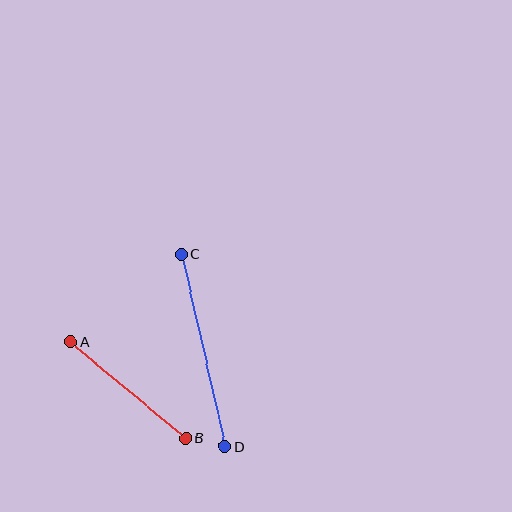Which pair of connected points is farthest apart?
Points C and D are farthest apart.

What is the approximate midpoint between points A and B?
The midpoint is at approximately (128, 390) pixels.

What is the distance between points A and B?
The distance is approximately 150 pixels.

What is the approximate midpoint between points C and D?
The midpoint is at approximately (203, 350) pixels.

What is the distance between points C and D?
The distance is approximately 197 pixels.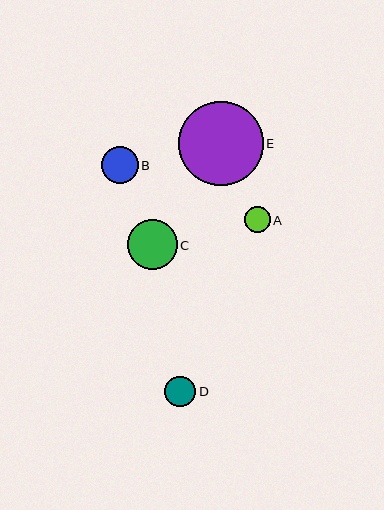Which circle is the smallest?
Circle A is the smallest with a size of approximately 26 pixels.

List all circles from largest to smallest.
From largest to smallest: E, C, B, D, A.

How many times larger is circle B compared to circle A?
Circle B is approximately 1.4 times the size of circle A.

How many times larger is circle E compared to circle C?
Circle E is approximately 1.7 times the size of circle C.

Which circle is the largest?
Circle E is the largest with a size of approximately 84 pixels.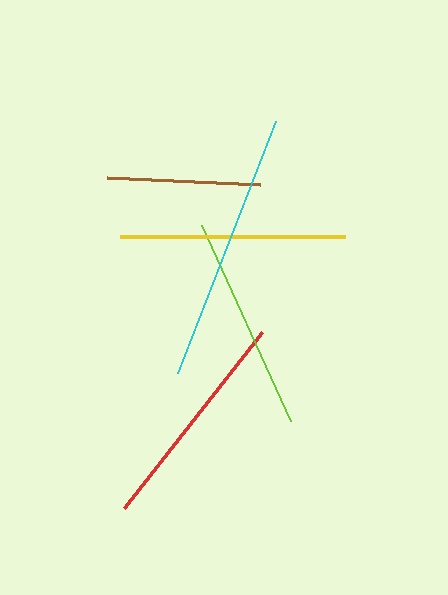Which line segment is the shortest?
The brown line is the shortest at approximately 153 pixels.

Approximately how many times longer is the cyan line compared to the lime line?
The cyan line is approximately 1.3 times the length of the lime line.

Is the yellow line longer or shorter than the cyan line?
The cyan line is longer than the yellow line.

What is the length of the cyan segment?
The cyan segment is approximately 270 pixels long.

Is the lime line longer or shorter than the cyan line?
The cyan line is longer than the lime line.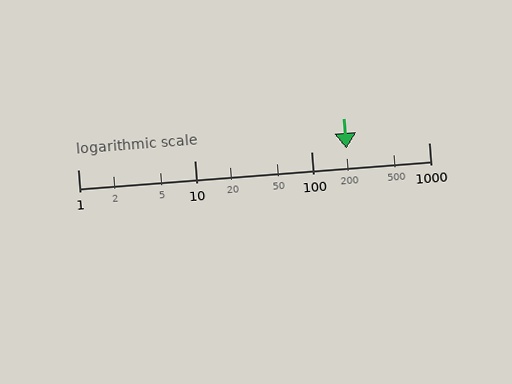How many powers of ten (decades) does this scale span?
The scale spans 3 decades, from 1 to 1000.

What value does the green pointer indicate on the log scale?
The pointer indicates approximately 200.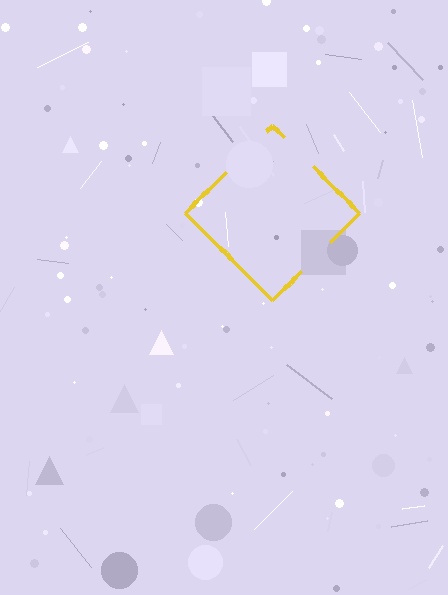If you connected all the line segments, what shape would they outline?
They would outline a diamond.